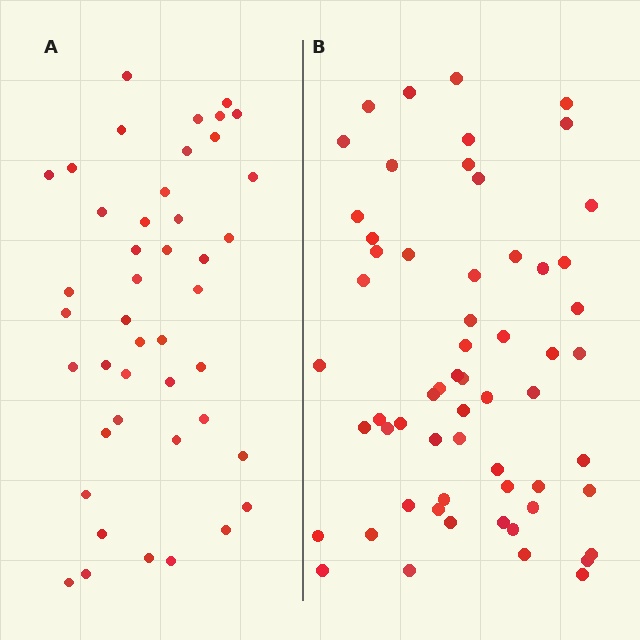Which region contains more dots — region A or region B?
Region B (the right region) has more dots.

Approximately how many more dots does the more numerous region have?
Region B has approximately 15 more dots than region A.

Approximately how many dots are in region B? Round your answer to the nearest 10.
About 60 dots.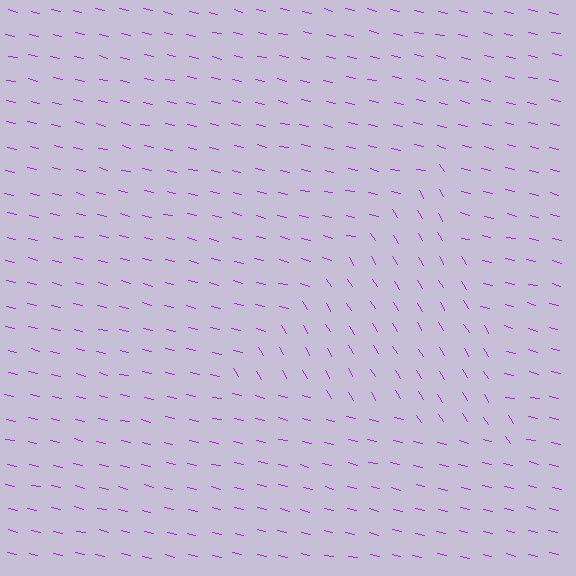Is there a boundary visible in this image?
Yes, there is a texture boundary formed by a change in line orientation.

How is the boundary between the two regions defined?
The boundary is defined purely by a change in line orientation (approximately 45 degrees difference). All lines are the same color and thickness.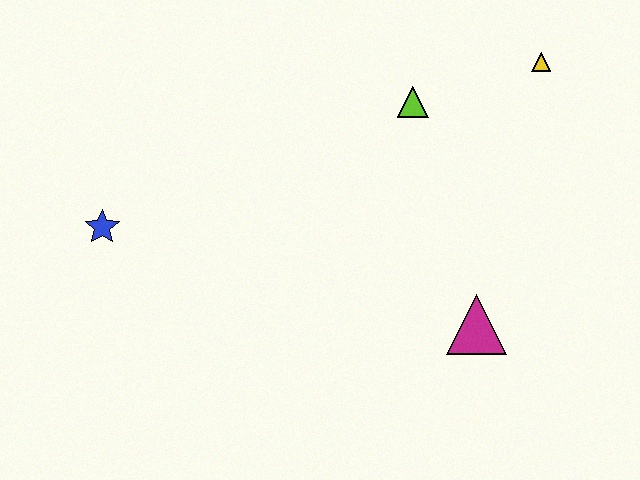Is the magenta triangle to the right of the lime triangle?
Yes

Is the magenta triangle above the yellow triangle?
No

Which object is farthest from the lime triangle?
The blue star is farthest from the lime triangle.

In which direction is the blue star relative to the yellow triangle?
The blue star is to the left of the yellow triangle.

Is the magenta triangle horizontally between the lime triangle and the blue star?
No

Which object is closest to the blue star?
The lime triangle is closest to the blue star.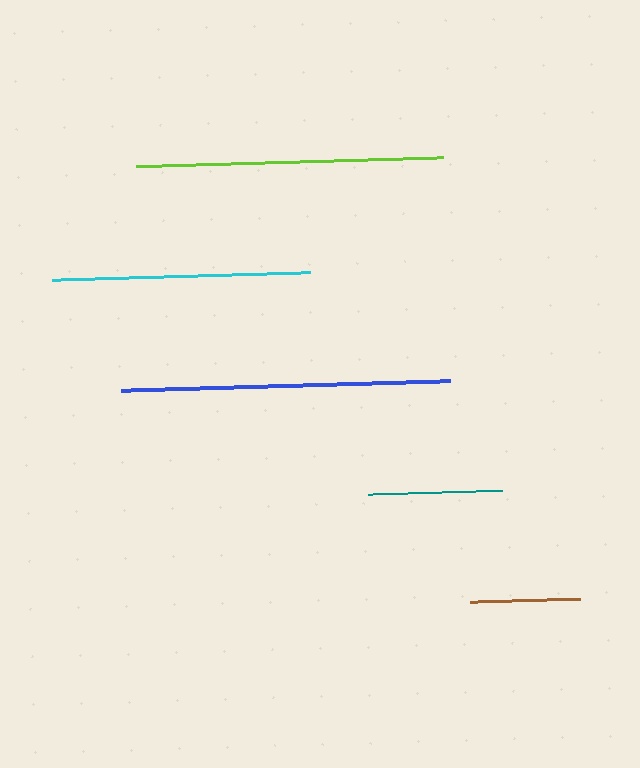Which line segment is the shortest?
The brown line is the shortest at approximately 110 pixels.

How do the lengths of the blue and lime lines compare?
The blue and lime lines are approximately the same length.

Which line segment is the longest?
The blue line is the longest at approximately 329 pixels.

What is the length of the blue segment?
The blue segment is approximately 329 pixels long.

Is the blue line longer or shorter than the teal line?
The blue line is longer than the teal line.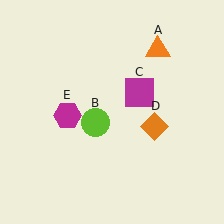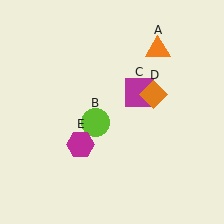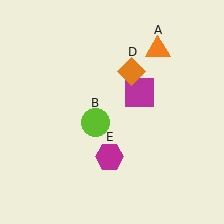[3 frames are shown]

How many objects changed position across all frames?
2 objects changed position: orange diamond (object D), magenta hexagon (object E).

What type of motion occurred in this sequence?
The orange diamond (object D), magenta hexagon (object E) rotated counterclockwise around the center of the scene.